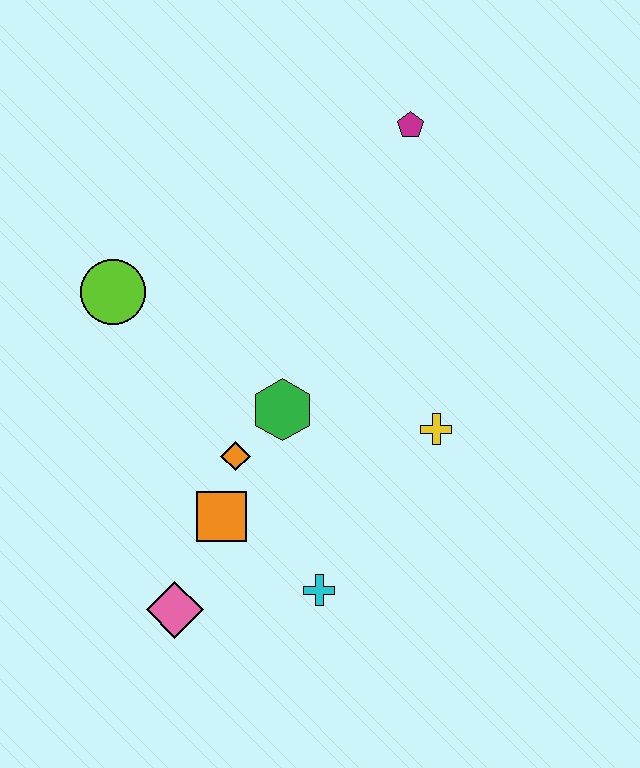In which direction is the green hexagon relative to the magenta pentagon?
The green hexagon is below the magenta pentagon.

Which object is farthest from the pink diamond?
The magenta pentagon is farthest from the pink diamond.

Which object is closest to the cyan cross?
The orange square is closest to the cyan cross.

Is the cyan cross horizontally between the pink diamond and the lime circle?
No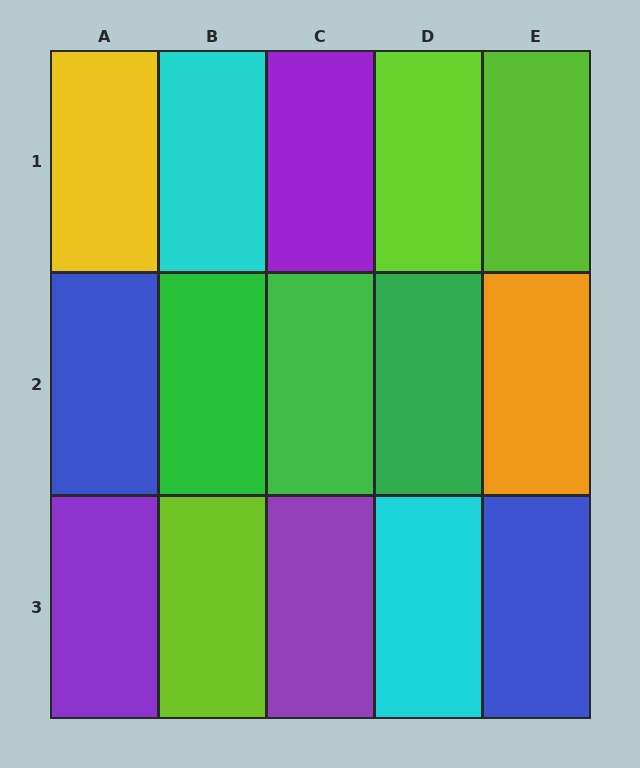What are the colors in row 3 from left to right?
Purple, lime, purple, cyan, blue.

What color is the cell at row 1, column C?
Purple.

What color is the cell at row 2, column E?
Orange.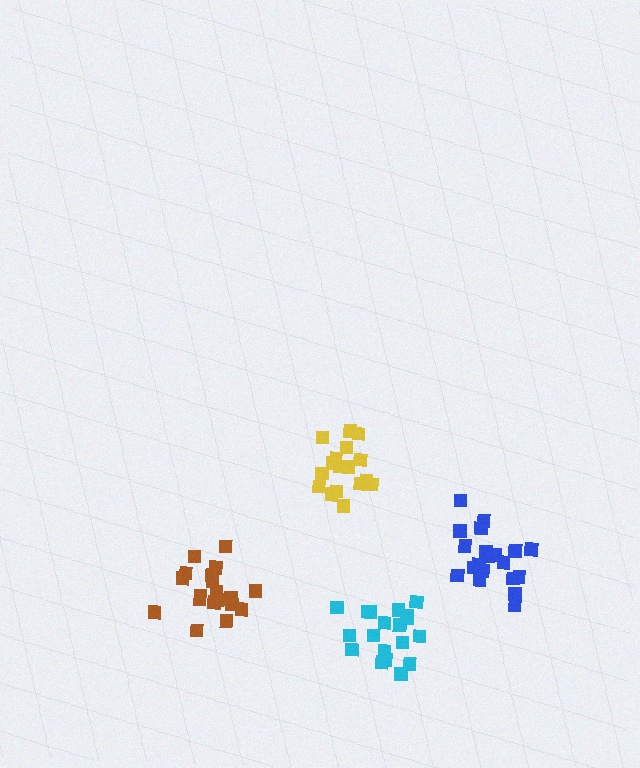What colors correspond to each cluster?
The clusters are colored: brown, blue, yellow, cyan.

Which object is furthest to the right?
The blue cluster is rightmost.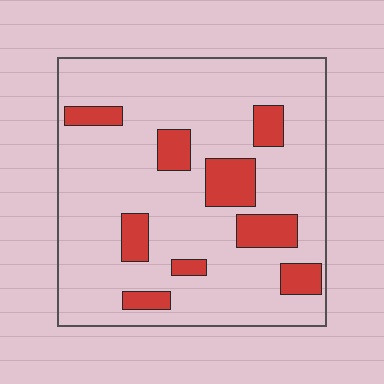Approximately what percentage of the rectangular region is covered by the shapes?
Approximately 20%.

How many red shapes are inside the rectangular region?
9.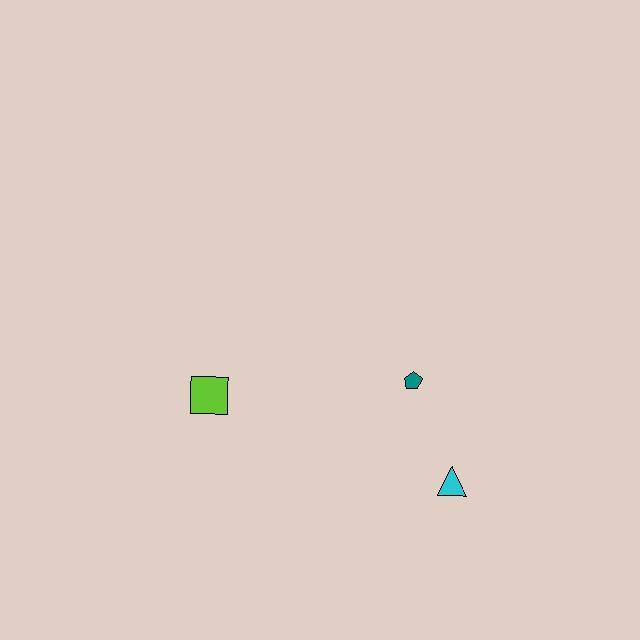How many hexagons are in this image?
There are no hexagons.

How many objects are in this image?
There are 3 objects.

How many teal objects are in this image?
There is 1 teal object.